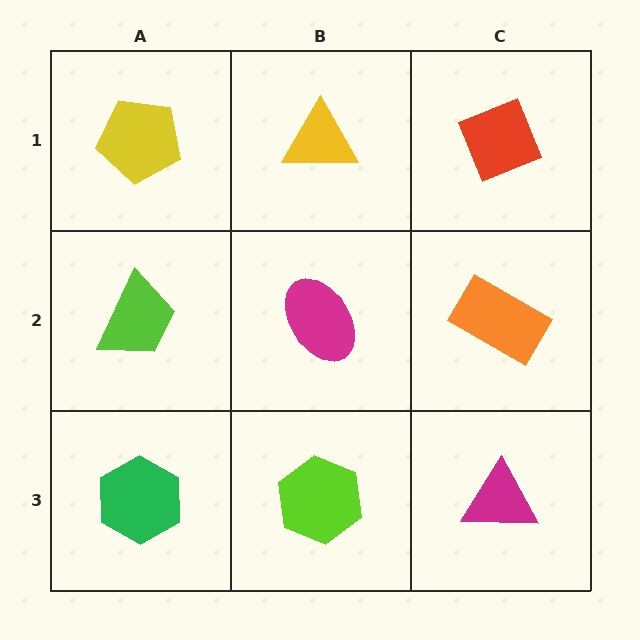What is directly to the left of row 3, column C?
A lime hexagon.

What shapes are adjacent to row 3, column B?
A magenta ellipse (row 2, column B), a green hexagon (row 3, column A), a magenta triangle (row 3, column C).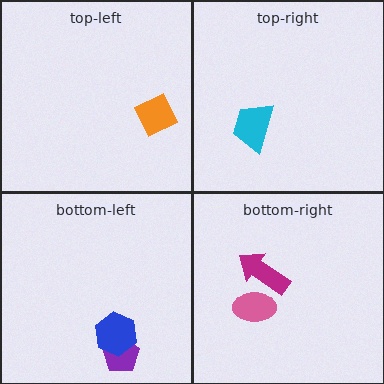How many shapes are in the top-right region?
1.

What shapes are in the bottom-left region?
The purple pentagon, the blue hexagon.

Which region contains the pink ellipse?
The bottom-right region.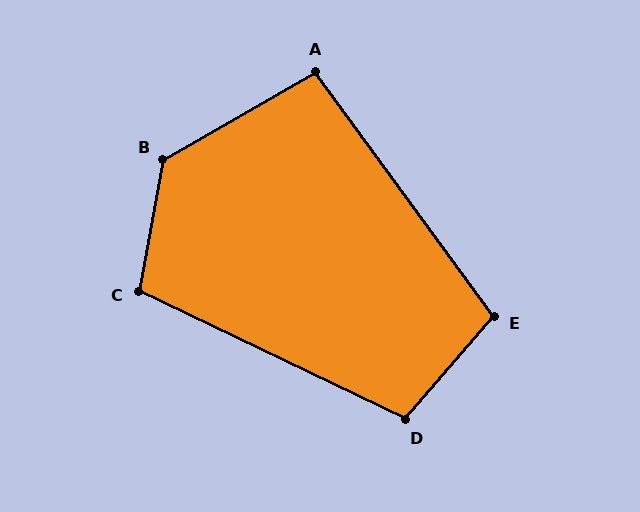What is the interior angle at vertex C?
Approximately 105 degrees (obtuse).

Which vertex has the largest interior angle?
B, at approximately 130 degrees.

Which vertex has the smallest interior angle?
A, at approximately 96 degrees.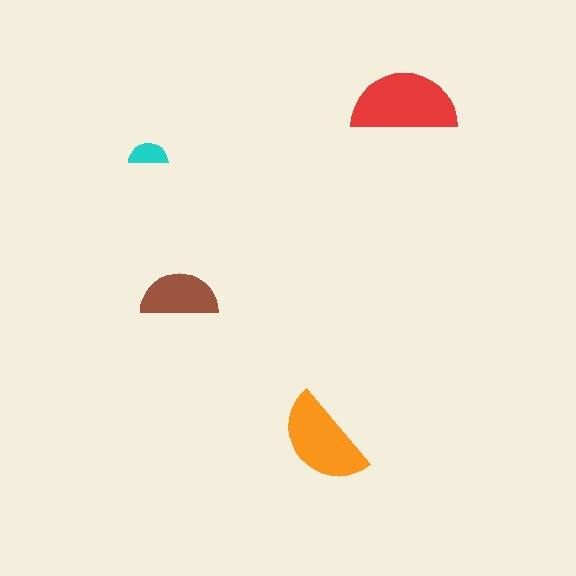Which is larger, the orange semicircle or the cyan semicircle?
The orange one.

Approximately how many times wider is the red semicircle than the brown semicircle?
About 1.5 times wider.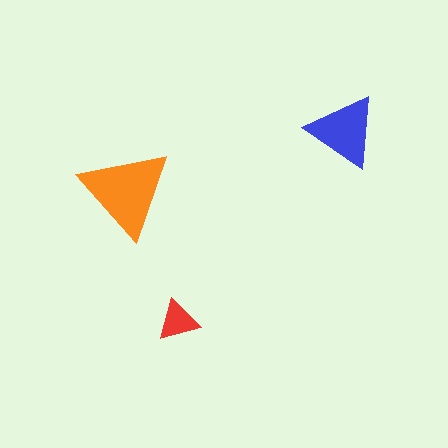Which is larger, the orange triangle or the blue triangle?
The orange one.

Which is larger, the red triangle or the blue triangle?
The blue one.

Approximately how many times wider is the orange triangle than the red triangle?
About 2 times wider.